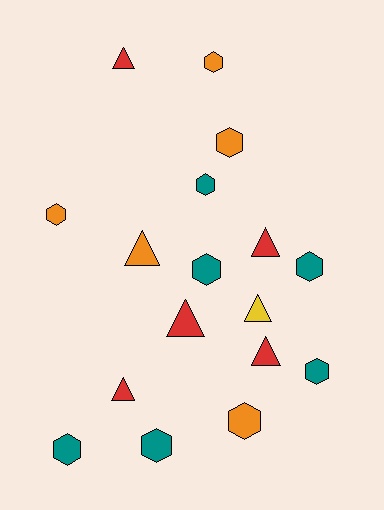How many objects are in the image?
There are 17 objects.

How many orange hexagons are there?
There are 4 orange hexagons.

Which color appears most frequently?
Teal, with 6 objects.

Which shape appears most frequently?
Hexagon, with 10 objects.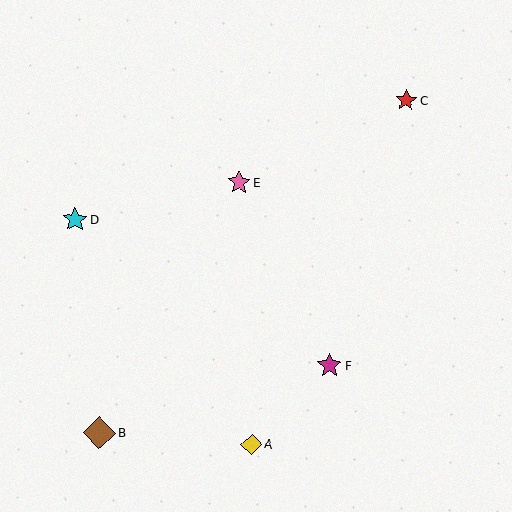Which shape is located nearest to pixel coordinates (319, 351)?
The magenta star (labeled F) at (329, 366) is nearest to that location.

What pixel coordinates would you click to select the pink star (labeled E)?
Click at (239, 183) to select the pink star E.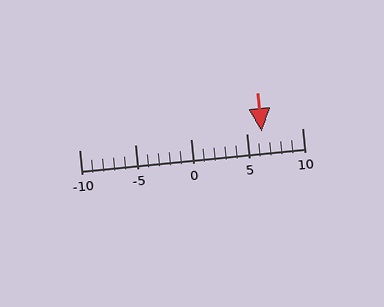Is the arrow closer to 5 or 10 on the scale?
The arrow is closer to 5.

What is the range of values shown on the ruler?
The ruler shows values from -10 to 10.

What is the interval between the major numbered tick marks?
The major tick marks are spaced 5 units apart.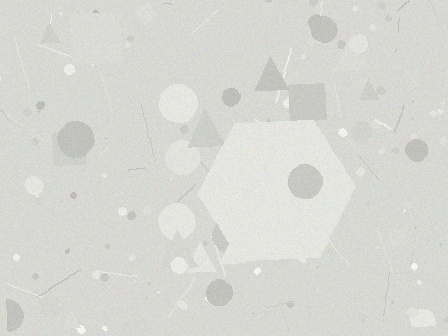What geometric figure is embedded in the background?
A hexagon is embedded in the background.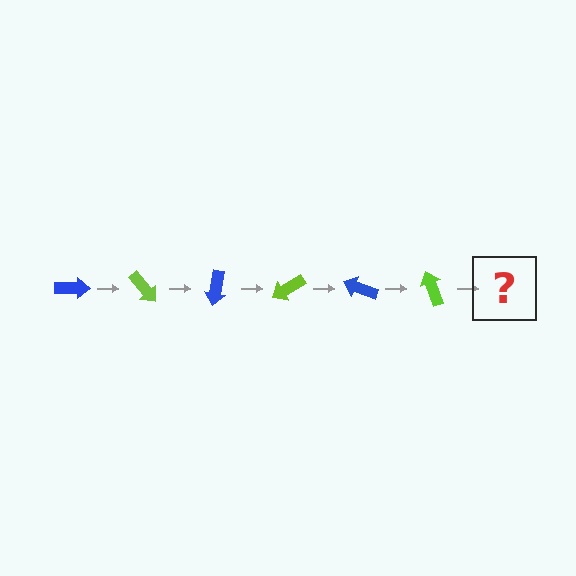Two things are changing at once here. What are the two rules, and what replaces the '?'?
The two rules are that it rotates 50 degrees each step and the color cycles through blue and lime. The '?' should be a blue arrow, rotated 300 degrees from the start.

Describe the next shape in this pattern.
It should be a blue arrow, rotated 300 degrees from the start.